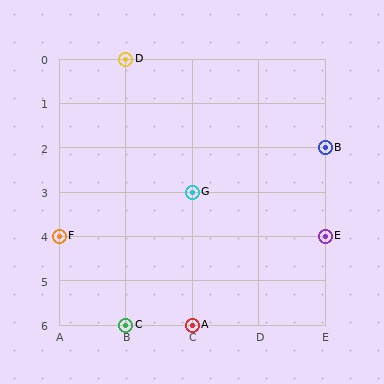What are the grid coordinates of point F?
Point F is at grid coordinates (A, 4).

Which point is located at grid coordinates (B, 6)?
Point C is at (B, 6).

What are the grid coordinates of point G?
Point G is at grid coordinates (C, 3).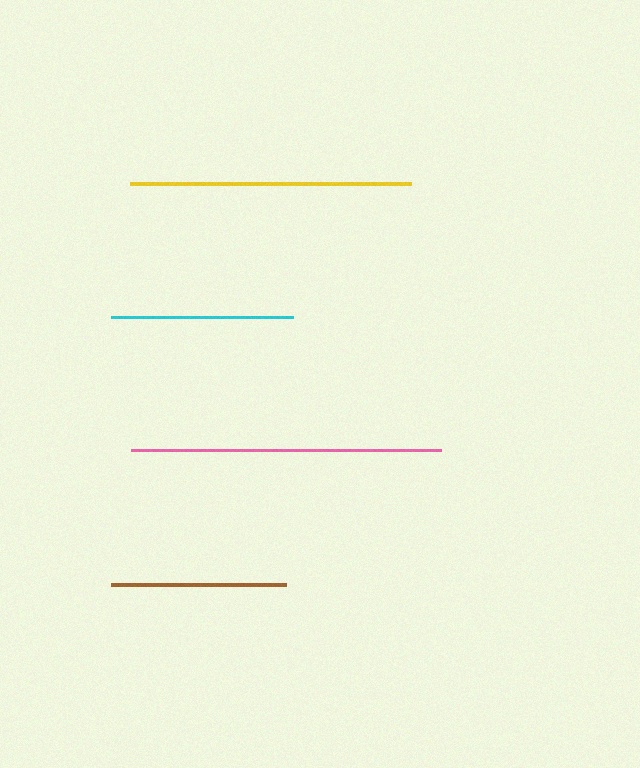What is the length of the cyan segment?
The cyan segment is approximately 183 pixels long.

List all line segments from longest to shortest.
From longest to shortest: pink, yellow, cyan, brown.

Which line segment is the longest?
The pink line is the longest at approximately 310 pixels.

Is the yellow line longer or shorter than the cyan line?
The yellow line is longer than the cyan line.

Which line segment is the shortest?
The brown line is the shortest at approximately 175 pixels.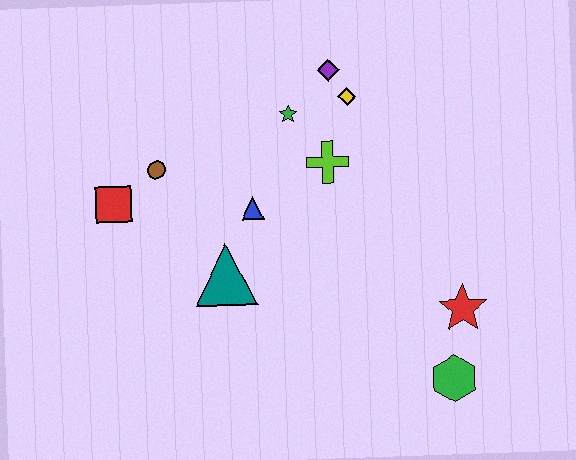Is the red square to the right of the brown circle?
No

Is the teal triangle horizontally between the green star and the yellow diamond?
No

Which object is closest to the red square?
The brown circle is closest to the red square.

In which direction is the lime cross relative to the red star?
The lime cross is above the red star.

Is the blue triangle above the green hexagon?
Yes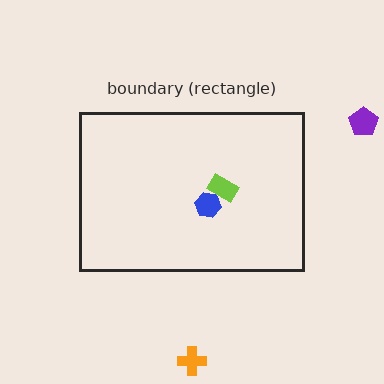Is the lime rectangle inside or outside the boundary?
Inside.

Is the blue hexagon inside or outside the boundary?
Inside.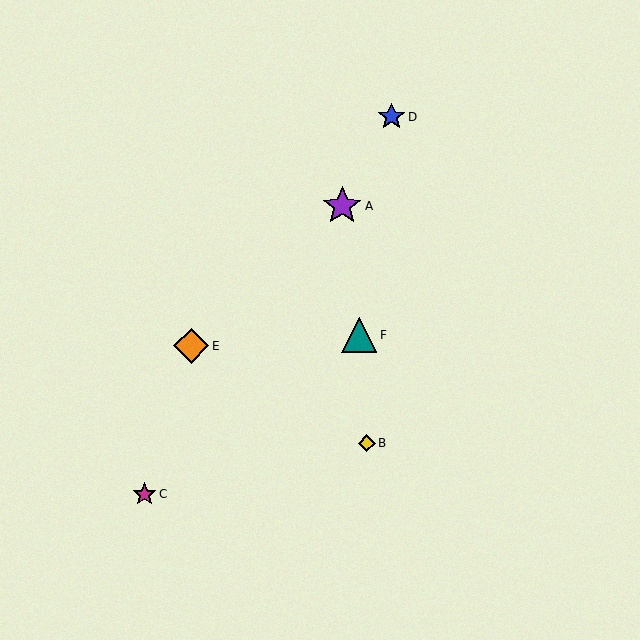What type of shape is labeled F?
Shape F is a teal triangle.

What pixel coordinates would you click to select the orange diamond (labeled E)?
Click at (191, 346) to select the orange diamond E.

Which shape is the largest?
The purple star (labeled A) is the largest.